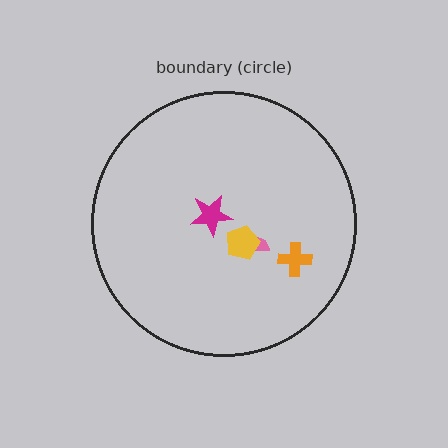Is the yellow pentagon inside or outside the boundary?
Inside.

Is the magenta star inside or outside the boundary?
Inside.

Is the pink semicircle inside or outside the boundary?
Inside.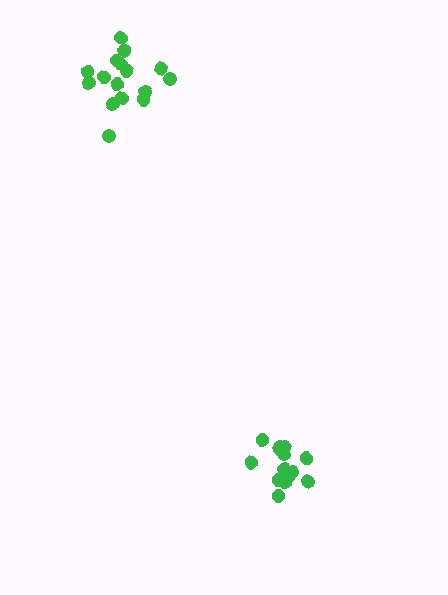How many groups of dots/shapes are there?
There are 2 groups.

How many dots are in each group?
Group 1: 14 dots, Group 2: 16 dots (30 total).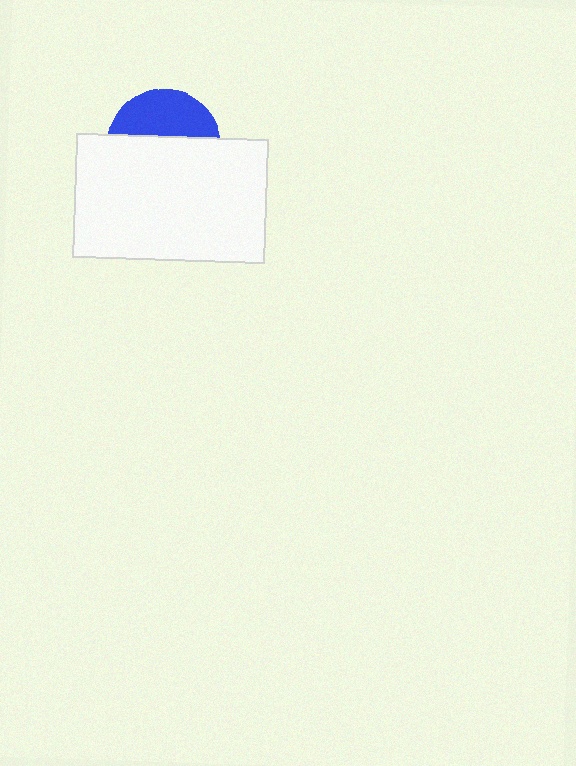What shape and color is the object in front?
The object in front is a white rectangle.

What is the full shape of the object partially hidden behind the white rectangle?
The partially hidden object is a blue circle.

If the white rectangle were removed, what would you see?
You would see the complete blue circle.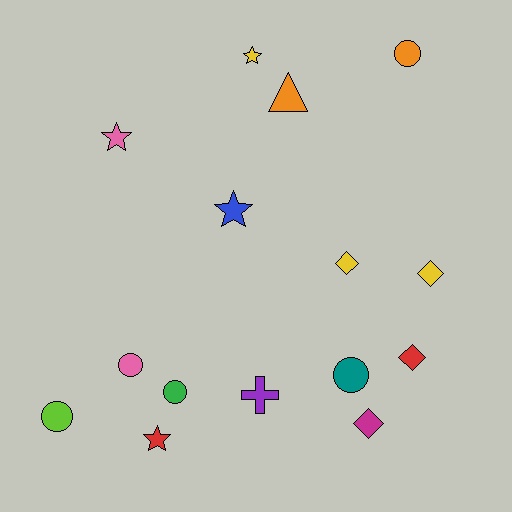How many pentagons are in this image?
There are no pentagons.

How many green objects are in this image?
There is 1 green object.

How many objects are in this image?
There are 15 objects.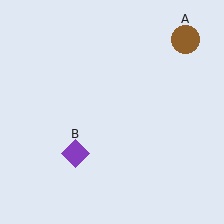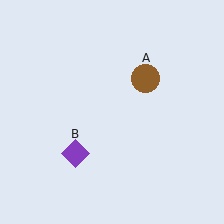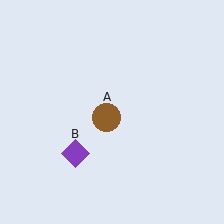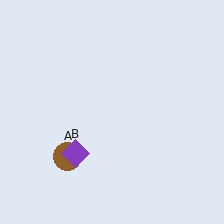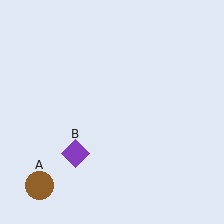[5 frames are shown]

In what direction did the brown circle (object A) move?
The brown circle (object A) moved down and to the left.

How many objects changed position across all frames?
1 object changed position: brown circle (object A).